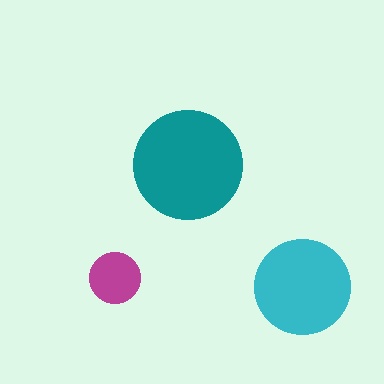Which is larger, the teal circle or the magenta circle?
The teal one.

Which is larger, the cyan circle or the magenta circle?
The cyan one.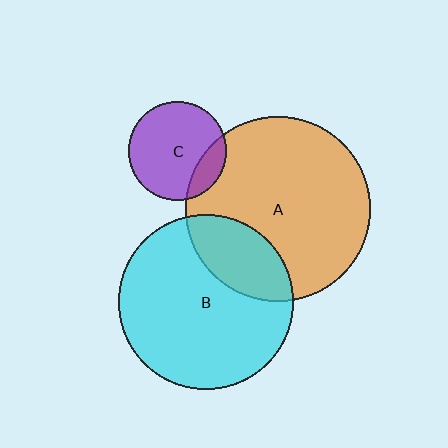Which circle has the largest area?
Circle A (orange).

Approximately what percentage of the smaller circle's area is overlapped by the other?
Approximately 20%.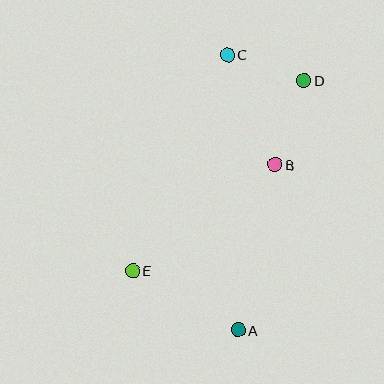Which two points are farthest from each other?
Points A and C are farthest from each other.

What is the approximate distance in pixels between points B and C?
The distance between B and C is approximately 120 pixels.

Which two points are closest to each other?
Points C and D are closest to each other.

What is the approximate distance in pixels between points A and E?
The distance between A and E is approximately 121 pixels.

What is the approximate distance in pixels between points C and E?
The distance between C and E is approximately 236 pixels.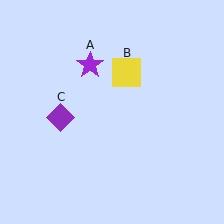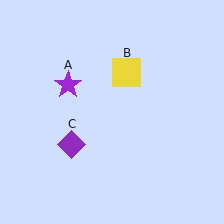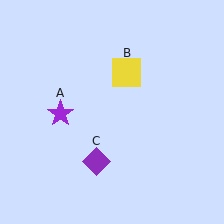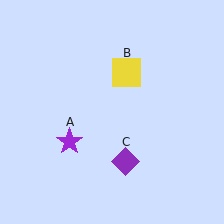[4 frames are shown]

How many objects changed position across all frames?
2 objects changed position: purple star (object A), purple diamond (object C).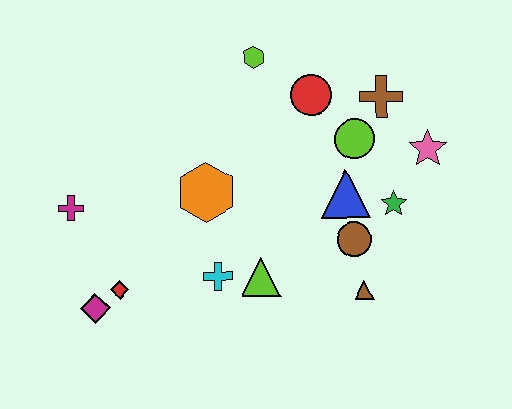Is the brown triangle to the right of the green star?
No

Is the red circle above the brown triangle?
Yes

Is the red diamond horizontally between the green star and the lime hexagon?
No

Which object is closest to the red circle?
The lime circle is closest to the red circle.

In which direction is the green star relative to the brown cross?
The green star is below the brown cross.